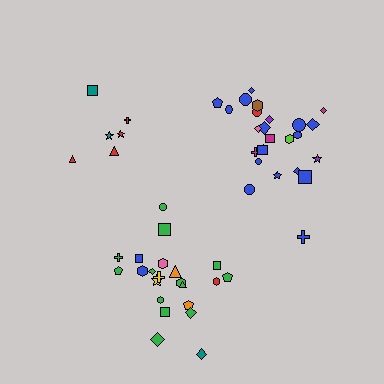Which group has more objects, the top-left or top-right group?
The top-right group.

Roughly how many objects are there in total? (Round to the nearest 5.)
Roughly 55 objects in total.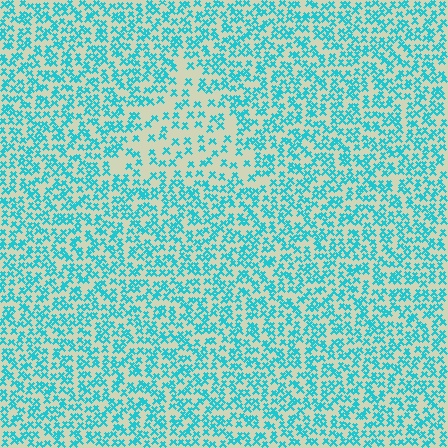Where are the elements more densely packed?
The elements are more densely packed outside the triangle boundary.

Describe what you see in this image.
The image contains small cyan elements arranged at two different densities. A triangle-shaped region is visible where the elements are less densely packed than the surrounding area.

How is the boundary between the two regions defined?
The boundary is defined by a change in element density (approximately 2.1x ratio). All elements are the same color, size, and shape.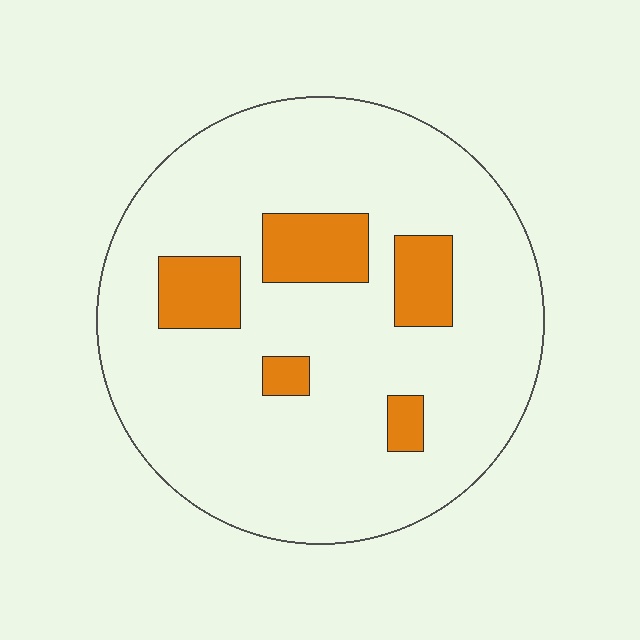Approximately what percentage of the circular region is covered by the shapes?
Approximately 15%.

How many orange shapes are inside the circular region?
5.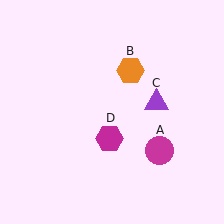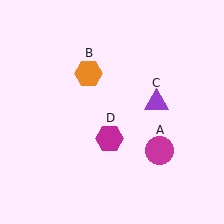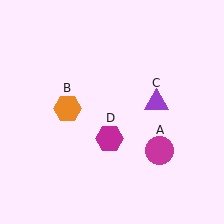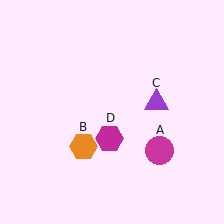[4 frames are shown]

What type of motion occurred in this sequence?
The orange hexagon (object B) rotated counterclockwise around the center of the scene.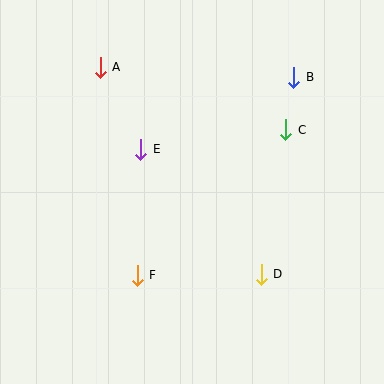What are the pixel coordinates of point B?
Point B is at (294, 77).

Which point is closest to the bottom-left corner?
Point F is closest to the bottom-left corner.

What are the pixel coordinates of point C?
Point C is at (286, 130).